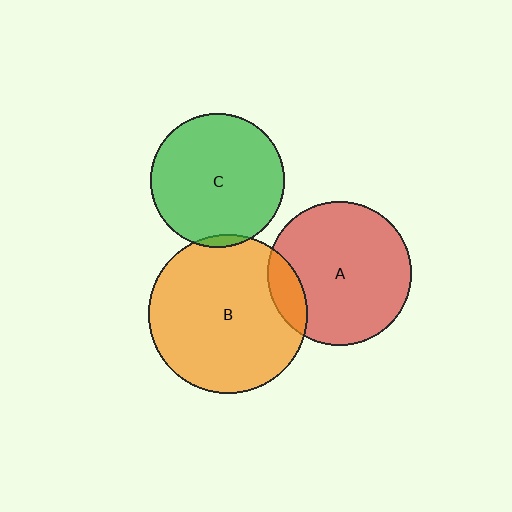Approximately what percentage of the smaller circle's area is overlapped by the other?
Approximately 5%.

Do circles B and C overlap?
Yes.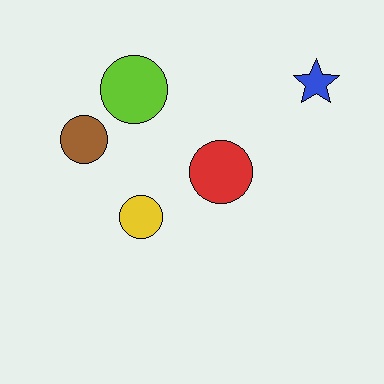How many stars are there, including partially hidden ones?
There is 1 star.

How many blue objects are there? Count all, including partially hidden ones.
There is 1 blue object.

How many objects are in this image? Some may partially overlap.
There are 5 objects.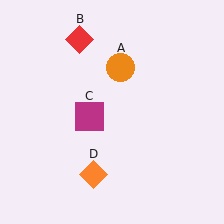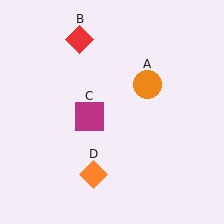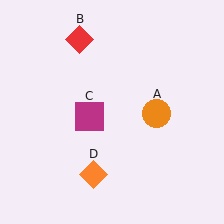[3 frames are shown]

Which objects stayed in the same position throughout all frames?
Red diamond (object B) and magenta square (object C) and orange diamond (object D) remained stationary.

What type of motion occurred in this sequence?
The orange circle (object A) rotated clockwise around the center of the scene.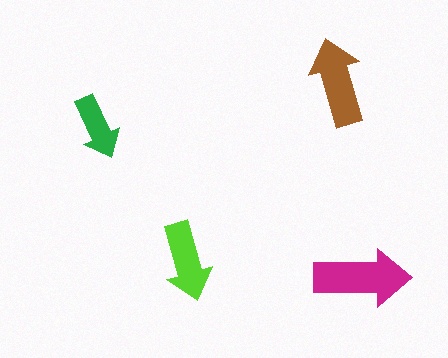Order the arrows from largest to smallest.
the magenta one, the brown one, the lime one, the green one.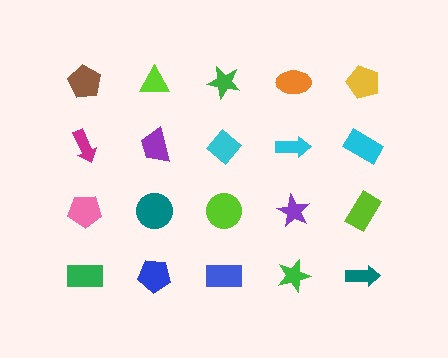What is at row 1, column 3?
A green star.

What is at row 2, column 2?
A purple trapezoid.